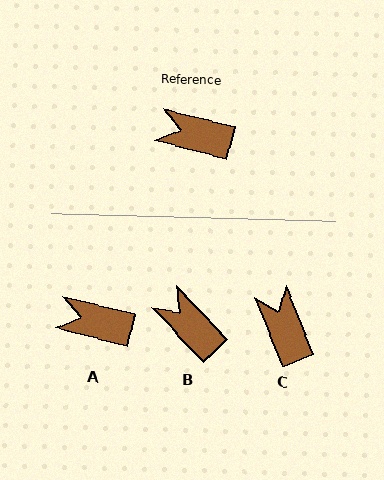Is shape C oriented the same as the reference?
No, it is off by about 55 degrees.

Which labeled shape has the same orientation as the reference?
A.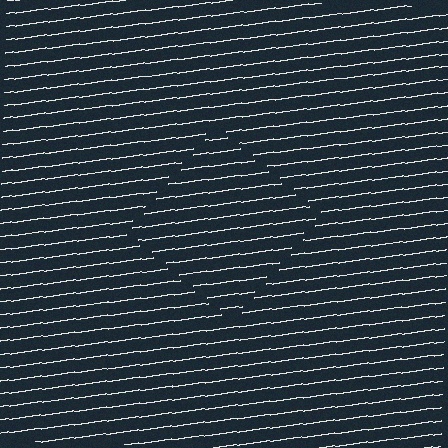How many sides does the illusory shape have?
4 sides — the line-ends trace a square.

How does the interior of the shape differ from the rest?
The interior of the shape contains the same grating, shifted by half a period — the contour is defined by the phase discontinuity where line-ends from the inner and outer gratings abut.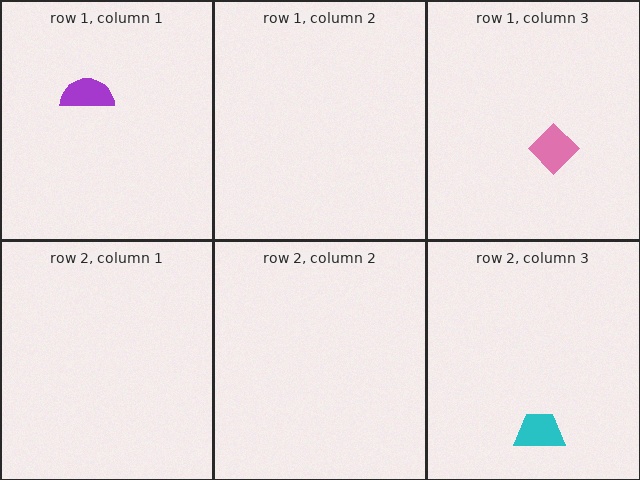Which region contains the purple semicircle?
The row 1, column 1 region.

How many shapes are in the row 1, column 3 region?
1.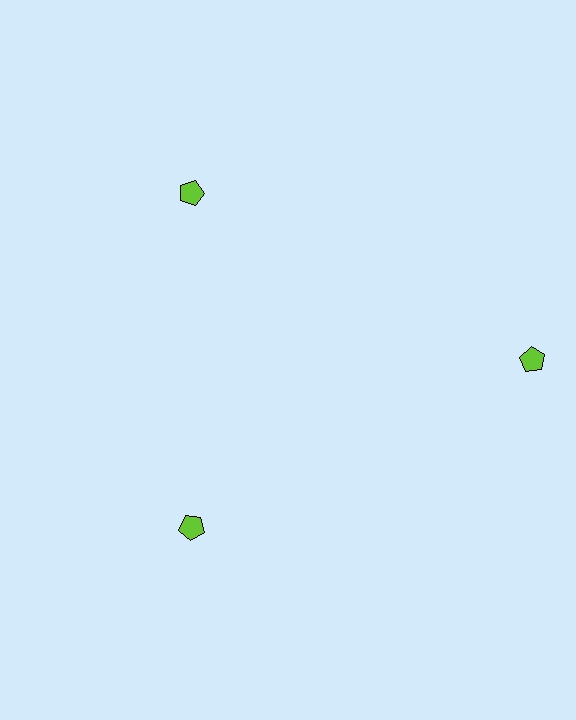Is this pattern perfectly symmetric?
No. The 3 lime pentagons are arranged in a ring, but one element near the 3 o'clock position is pushed outward from the center, breaking the 3-fold rotational symmetry.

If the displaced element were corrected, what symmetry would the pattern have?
It would have 3-fold rotational symmetry — the pattern would map onto itself every 120 degrees.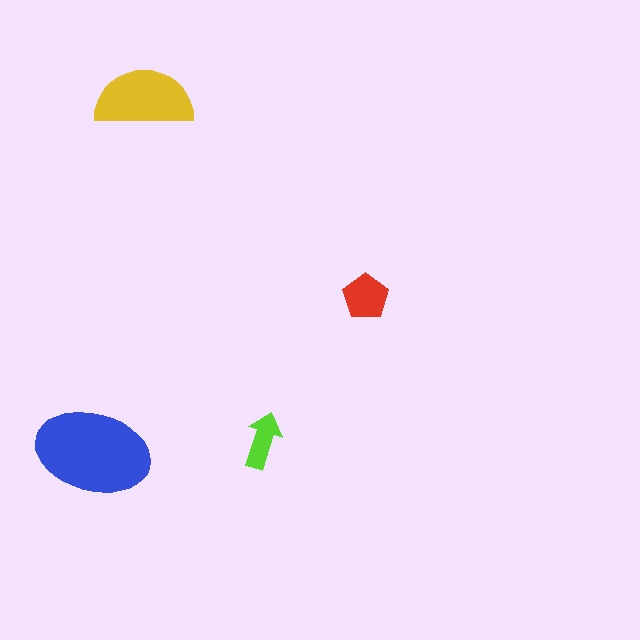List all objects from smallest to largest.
The lime arrow, the red pentagon, the yellow semicircle, the blue ellipse.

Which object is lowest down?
The blue ellipse is bottommost.